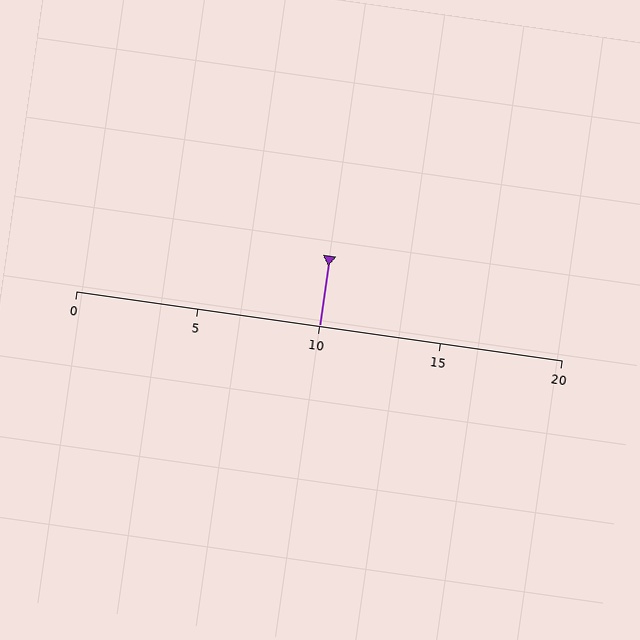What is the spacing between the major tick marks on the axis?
The major ticks are spaced 5 apart.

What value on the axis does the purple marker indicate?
The marker indicates approximately 10.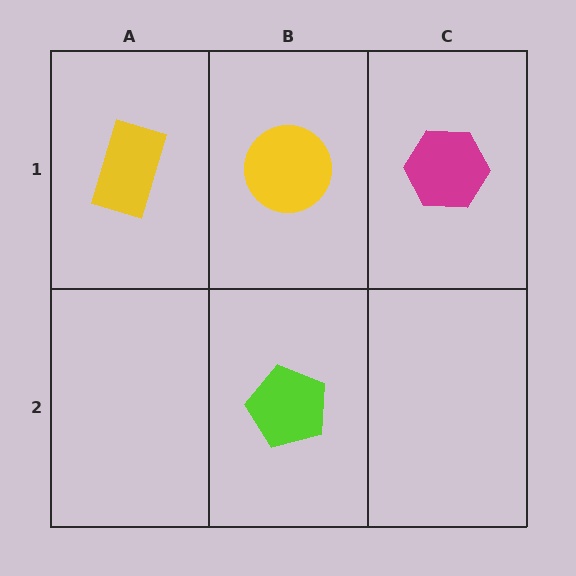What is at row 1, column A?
A yellow rectangle.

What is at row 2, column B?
A lime pentagon.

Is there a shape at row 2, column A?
No, that cell is empty.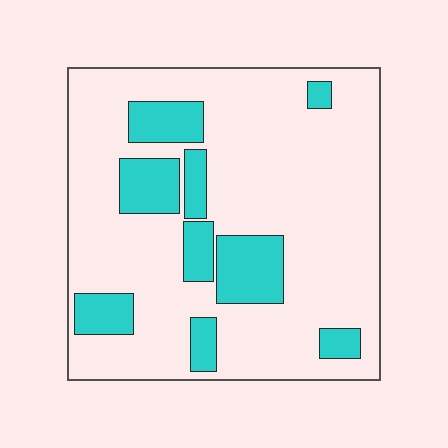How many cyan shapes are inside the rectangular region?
9.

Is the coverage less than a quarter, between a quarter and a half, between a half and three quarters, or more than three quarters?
Less than a quarter.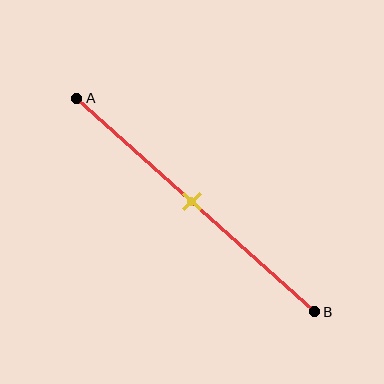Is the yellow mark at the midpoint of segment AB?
Yes, the mark is approximately at the midpoint.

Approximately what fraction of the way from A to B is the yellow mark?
The yellow mark is approximately 50% of the way from A to B.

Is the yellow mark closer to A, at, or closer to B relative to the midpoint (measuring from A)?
The yellow mark is approximately at the midpoint of segment AB.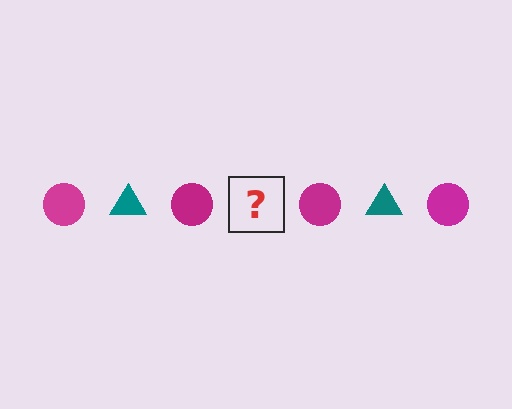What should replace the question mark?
The question mark should be replaced with a teal triangle.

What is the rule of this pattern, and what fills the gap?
The rule is that the pattern alternates between magenta circle and teal triangle. The gap should be filled with a teal triangle.